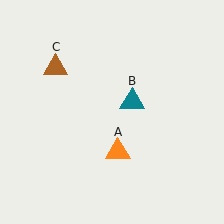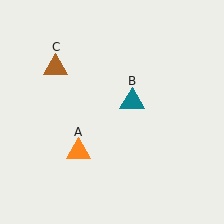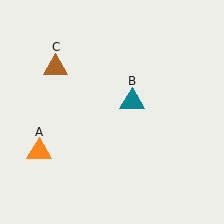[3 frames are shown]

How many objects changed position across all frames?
1 object changed position: orange triangle (object A).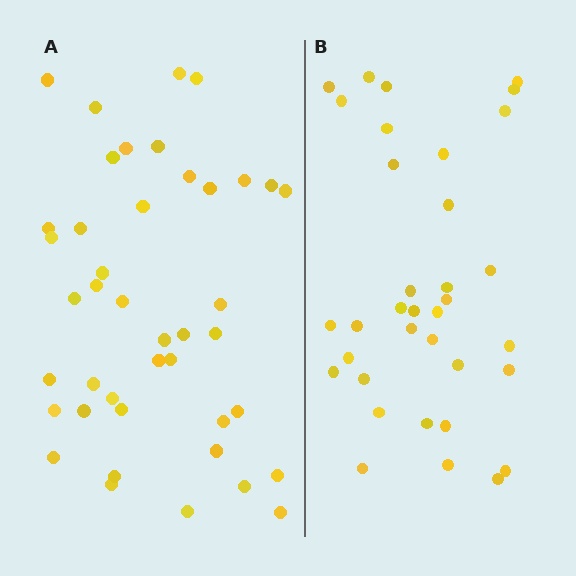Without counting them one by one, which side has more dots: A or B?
Region A (the left region) has more dots.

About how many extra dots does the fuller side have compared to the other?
Region A has roughly 8 or so more dots than region B.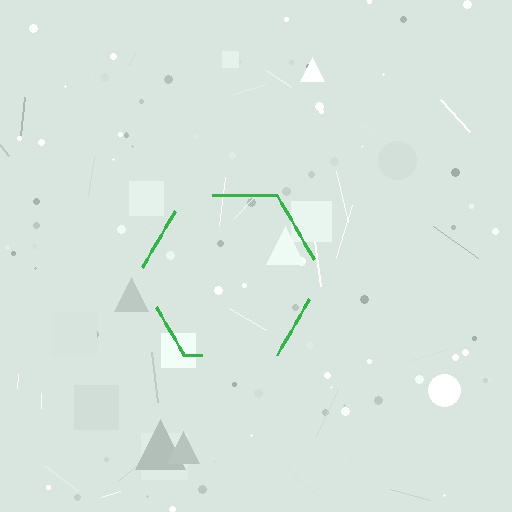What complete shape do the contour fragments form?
The contour fragments form a hexagon.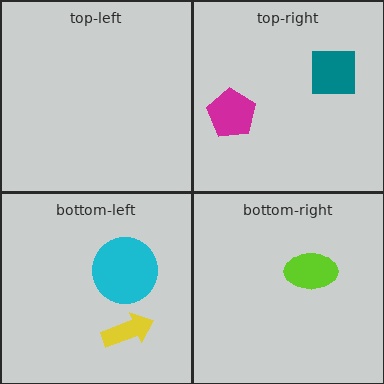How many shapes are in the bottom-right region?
1.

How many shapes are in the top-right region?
2.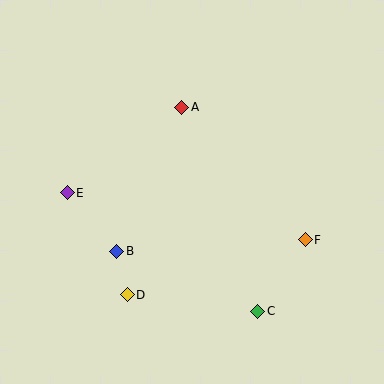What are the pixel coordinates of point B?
Point B is at (117, 251).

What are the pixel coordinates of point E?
Point E is at (67, 193).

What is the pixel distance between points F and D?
The distance between F and D is 186 pixels.